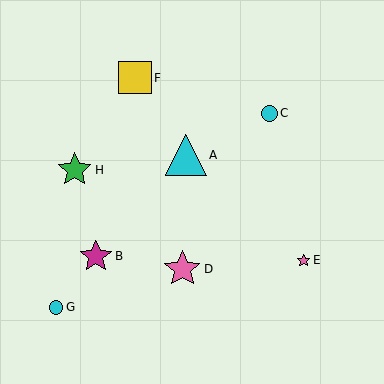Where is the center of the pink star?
The center of the pink star is at (303, 260).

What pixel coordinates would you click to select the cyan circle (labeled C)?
Click at (269, 113) to select the cyan circle C.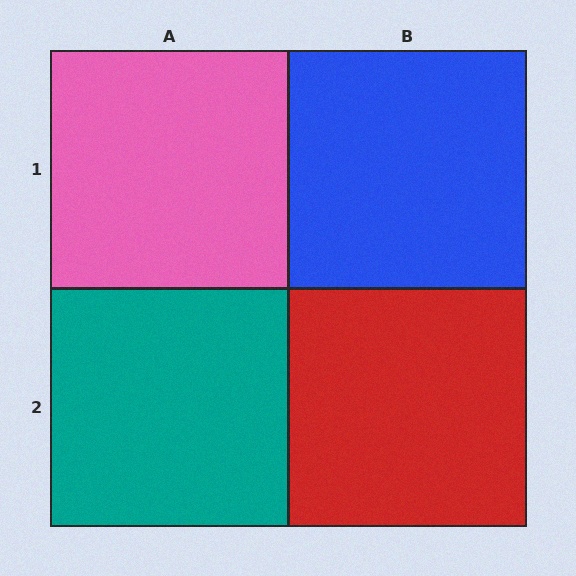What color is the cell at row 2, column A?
Teal.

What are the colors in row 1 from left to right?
Pink, blue.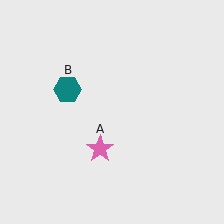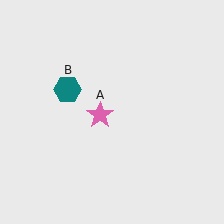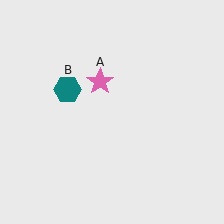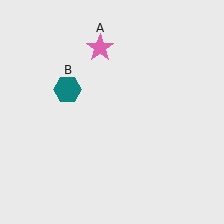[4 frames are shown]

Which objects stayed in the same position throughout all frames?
Teal hexagon (object B) remained stationary.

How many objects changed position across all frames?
1 object changed position: pink star (object A).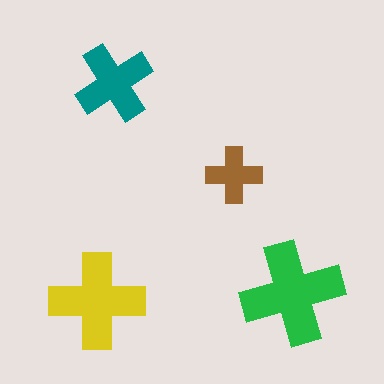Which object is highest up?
The teal cross is topmost.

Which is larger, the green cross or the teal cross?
The green one.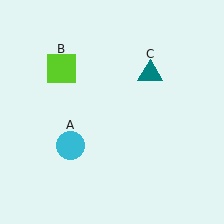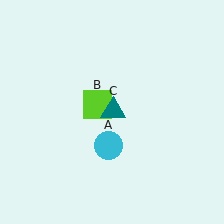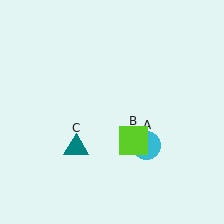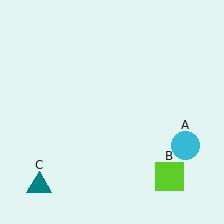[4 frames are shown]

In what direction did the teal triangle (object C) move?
The teal triangle (object C) moved down and to the left.